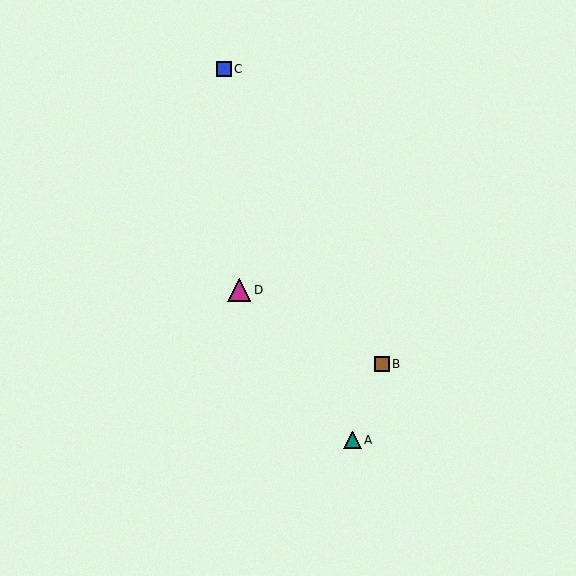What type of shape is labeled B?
Shape B is a brown square.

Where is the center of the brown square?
The center of the brown square is at (382, 364).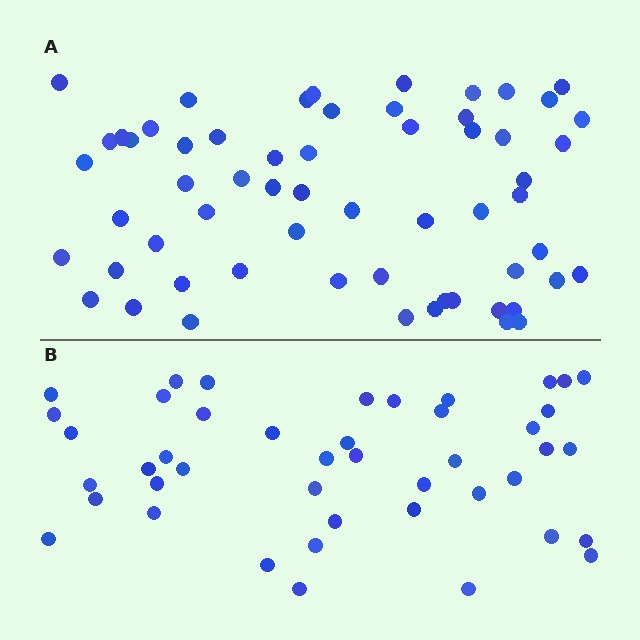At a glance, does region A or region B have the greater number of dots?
Region A (the top region) has more dots.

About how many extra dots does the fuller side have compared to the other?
Region A has approximately 15 more dots than region B.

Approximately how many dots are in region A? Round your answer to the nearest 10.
About 60 dots.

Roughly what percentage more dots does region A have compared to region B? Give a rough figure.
About 35% more.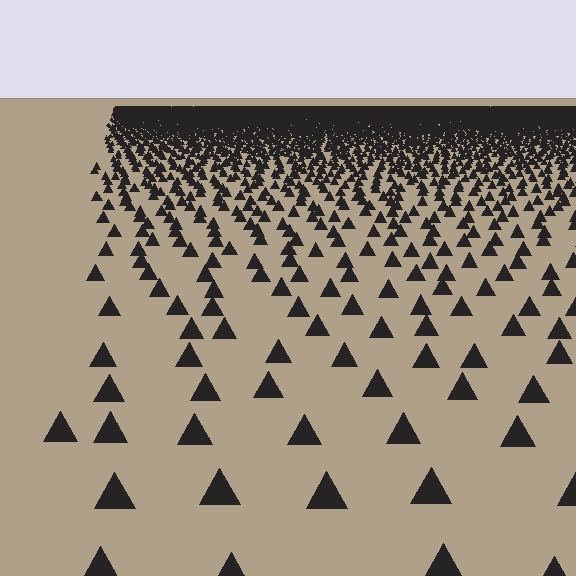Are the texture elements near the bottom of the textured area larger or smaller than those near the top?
Larger. Near the bottom, elements are closer to the viewer and appear at a bigger on-screen size.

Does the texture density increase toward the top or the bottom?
Density increases toward the top.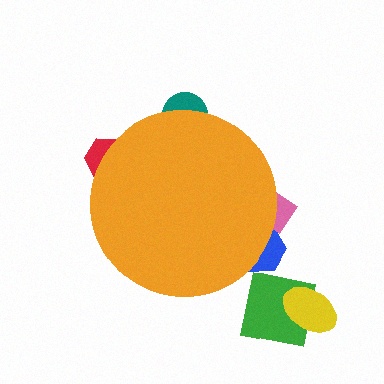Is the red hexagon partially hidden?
Yes, the red hexagon is partially hidden behind the orange circle.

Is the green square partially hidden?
No, the green square is fully visible.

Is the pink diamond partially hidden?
Yes, the pink diamond is partially hidden behind the orange circle.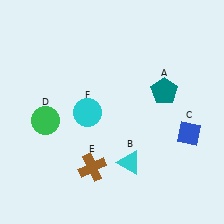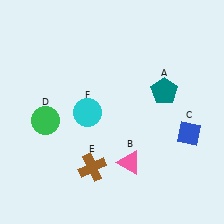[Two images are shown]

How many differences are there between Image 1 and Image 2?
There is 1 difference between the two images.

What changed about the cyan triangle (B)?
In Image 1, B is cyan. In Image 2, it changed to pink.